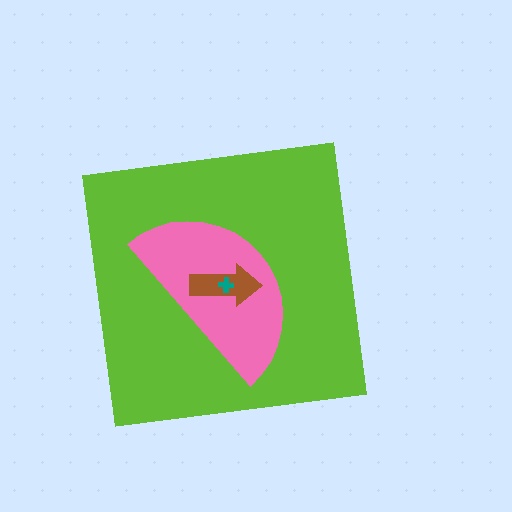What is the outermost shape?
The lime square.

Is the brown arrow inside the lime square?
Yes.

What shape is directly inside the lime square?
The pink semicircle.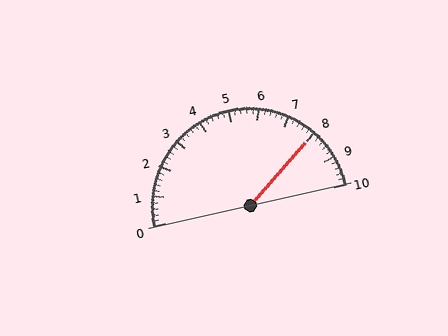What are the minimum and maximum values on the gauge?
The gauge ranges from 0 to 10.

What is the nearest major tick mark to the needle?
The nearest major tick mark is 8.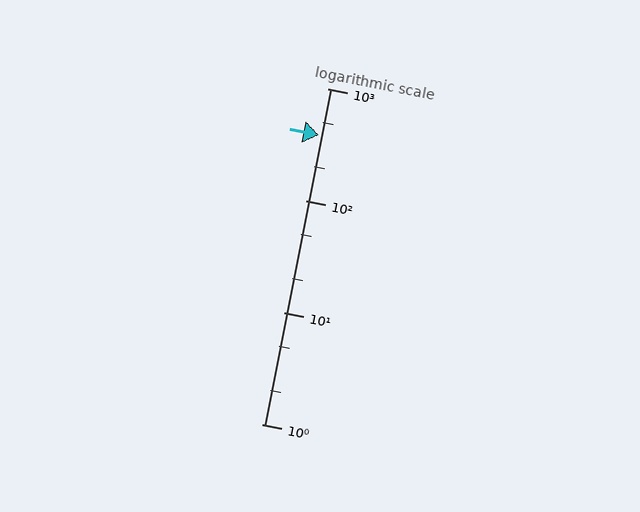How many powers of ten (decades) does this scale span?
The scale spans 3 decades, from 1 to 1000.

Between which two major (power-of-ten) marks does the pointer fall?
The pointer is between 100 and 1000.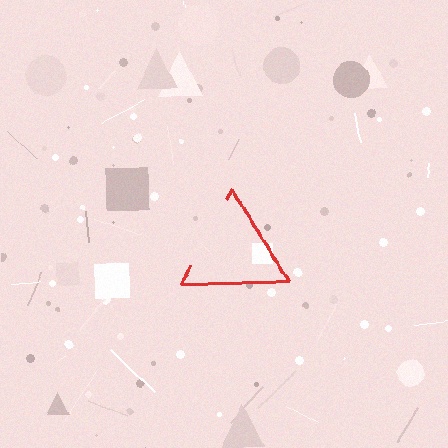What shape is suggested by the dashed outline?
The dashed outline suggests a triangle.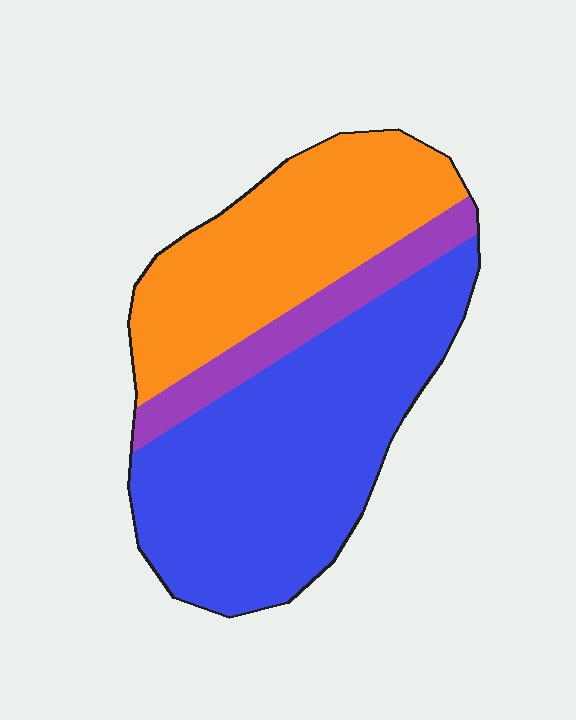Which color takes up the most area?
Blue, at roughly 50%.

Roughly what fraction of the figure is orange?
Orange covers roughly 35% of the figure.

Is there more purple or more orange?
Orange.